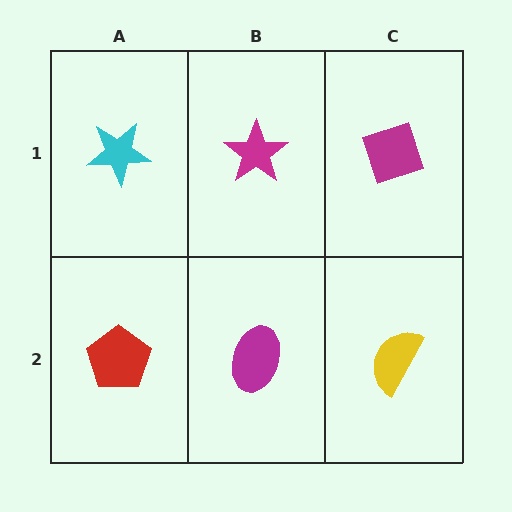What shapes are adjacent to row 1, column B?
A magenta ellipse (row 2, column B), a cyan star (row 1, column A), a magenta diamond (row 1, column C).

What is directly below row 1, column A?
A red pentagon.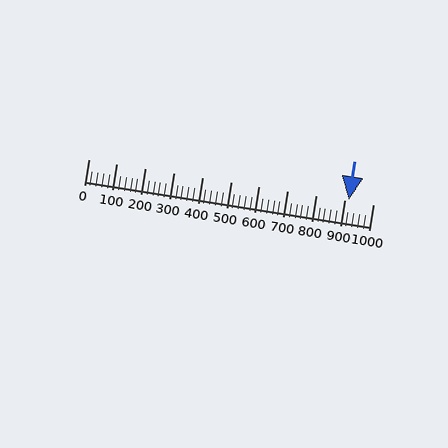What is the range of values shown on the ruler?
The ruler shows values from 0 to 1000.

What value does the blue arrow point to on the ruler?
The blue arrow points to approximately 914.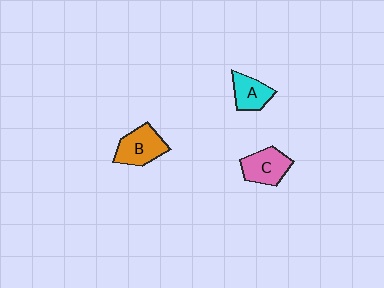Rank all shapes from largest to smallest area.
From largest to smallest: B (orange), C (pink), A (cyan).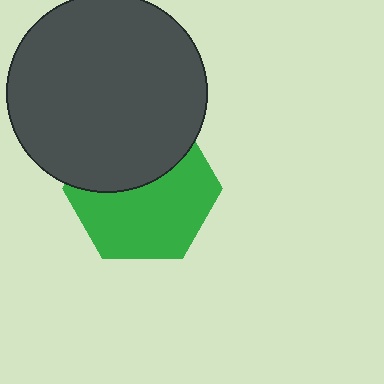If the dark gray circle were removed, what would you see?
You would see the complete green hexagon.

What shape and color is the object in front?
The object in front is a dark gray circle.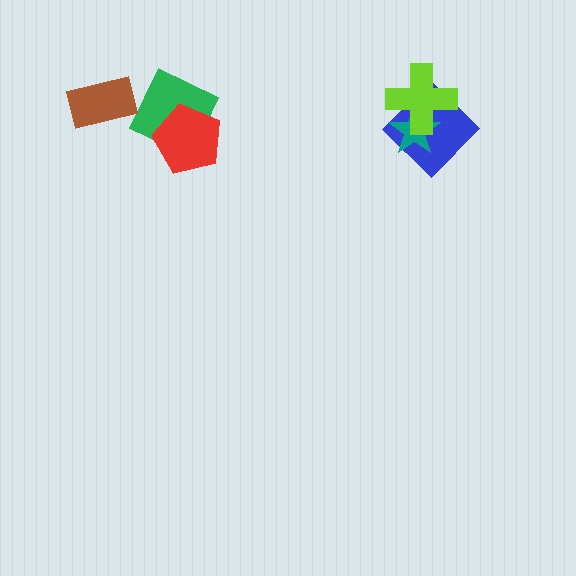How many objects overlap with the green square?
1 object overlaps with the green square.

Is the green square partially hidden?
Yes, it is partially covered by another shape.